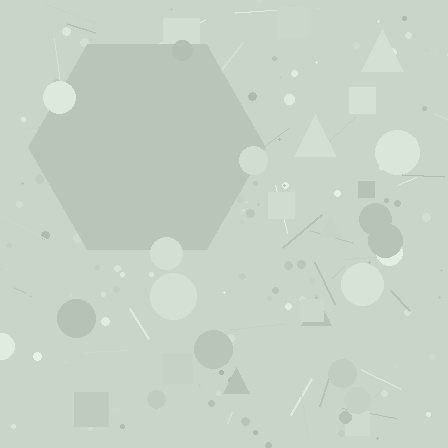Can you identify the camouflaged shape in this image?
The camouflaged shape is a hexagon.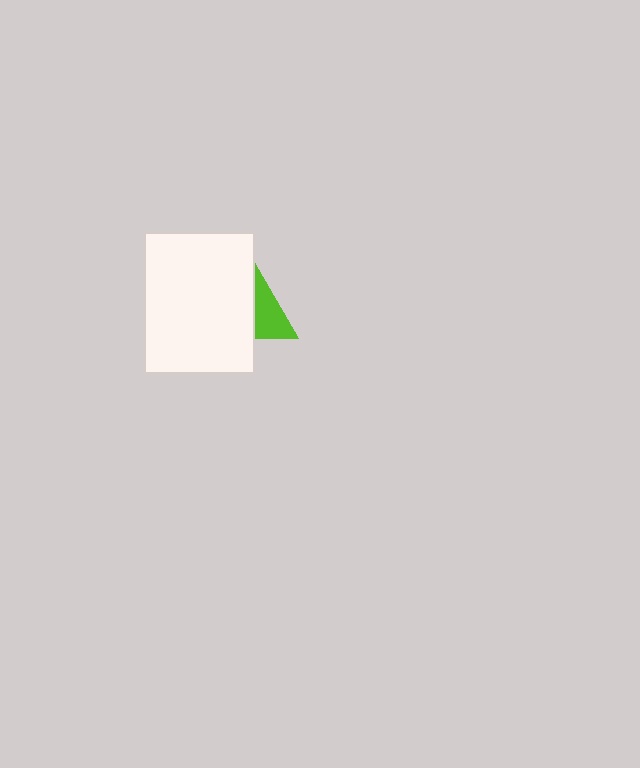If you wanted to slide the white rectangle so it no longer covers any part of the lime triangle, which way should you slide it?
Slide it left — that is the most direct way to separate the two shapes.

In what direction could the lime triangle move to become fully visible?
The lime triangle could move right. That would shift it out from behind the white rectangle entirely.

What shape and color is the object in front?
The object in front is a white rectangle.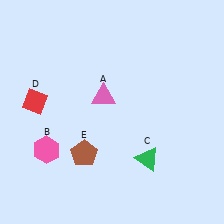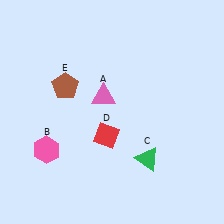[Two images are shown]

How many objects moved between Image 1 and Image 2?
2 objects moved between the two images.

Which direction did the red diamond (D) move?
The red diamond (D) moved right.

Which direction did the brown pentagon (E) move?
The brown pentagon (E) moved up.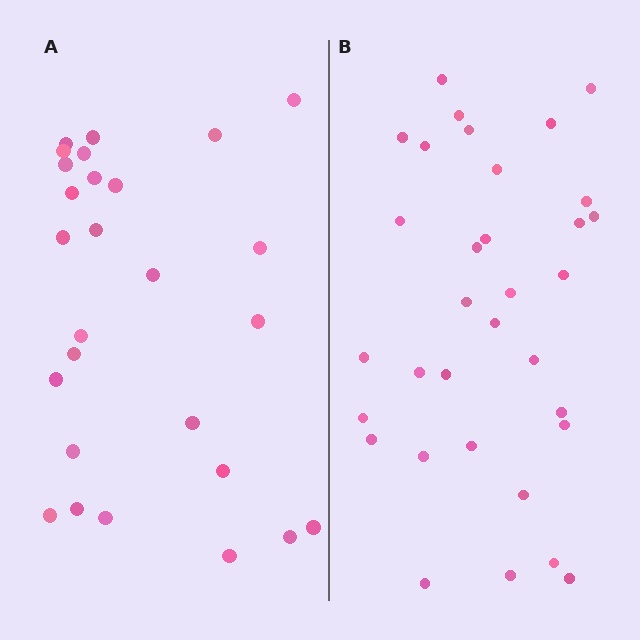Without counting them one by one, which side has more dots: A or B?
Region B (the right region) has more dots.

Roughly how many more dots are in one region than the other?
Region B has about 6 more dots than region A.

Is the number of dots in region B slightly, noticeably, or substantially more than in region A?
Region B has only slightly more — the two regions are fairly close. The ratio is roughly 1.2 to 1.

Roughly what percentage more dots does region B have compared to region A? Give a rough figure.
About 20% more.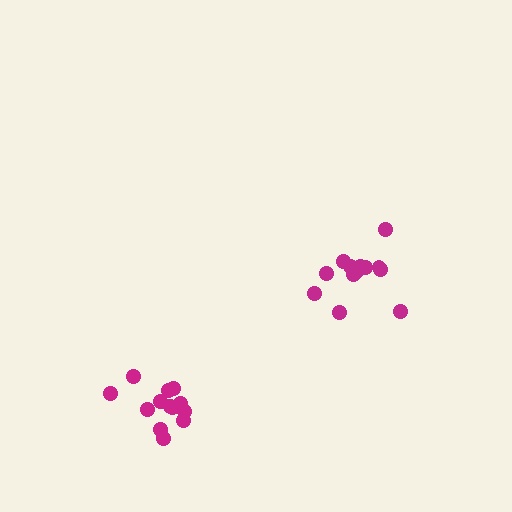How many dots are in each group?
Group 1: 13 dots, Group 2: 13 dots (26 total).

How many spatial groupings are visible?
There are 2 spatial groupings.